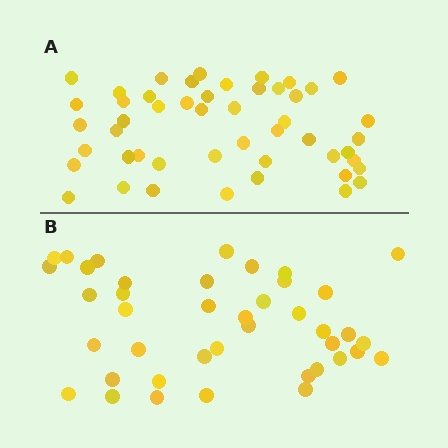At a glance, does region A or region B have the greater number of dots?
Region A (the top region) has more dots.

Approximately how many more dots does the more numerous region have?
Region A has roughly 8 or so more dots than region B.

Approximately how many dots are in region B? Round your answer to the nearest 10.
About 40 dots. (The exact count is 41, which rounds to 40.)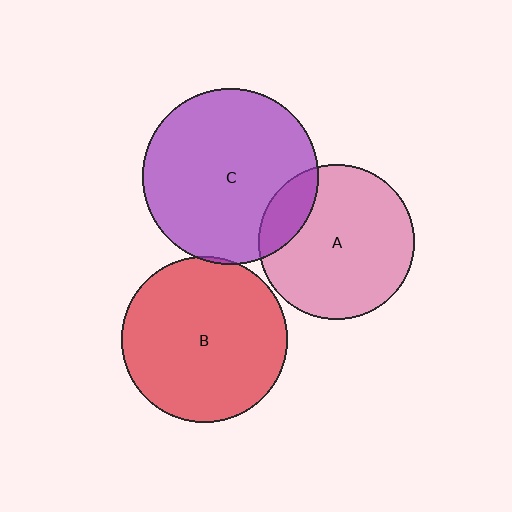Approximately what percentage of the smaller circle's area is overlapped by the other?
Approximately 15%.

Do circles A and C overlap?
Yes.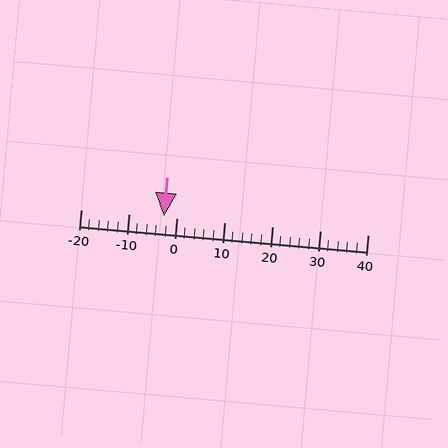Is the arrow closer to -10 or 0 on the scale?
The arrow is closer to 0.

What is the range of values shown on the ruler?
The ruler shows values from -20 to 40.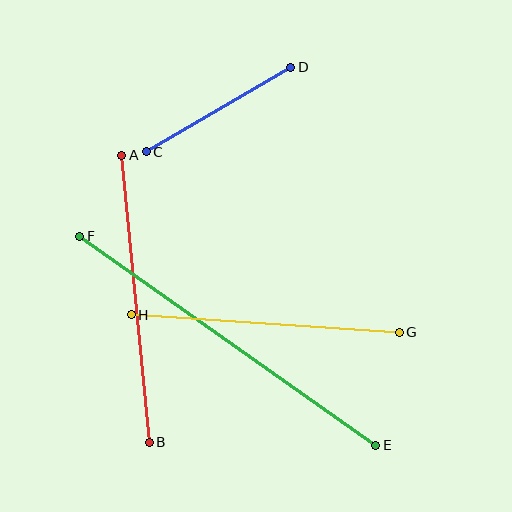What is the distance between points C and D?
The distance is approximately 167 pixels.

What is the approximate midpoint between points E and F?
The midpoint is at approximately (228, 341) pixels.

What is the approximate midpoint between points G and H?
The midpoint is at approximately (265, 324) pixels.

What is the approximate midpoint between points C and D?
The midpoint is at approximately (218, 109) pixels.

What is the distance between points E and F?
The distance is approximately 362 pixels.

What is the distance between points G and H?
The distance is approximately 268 pixels.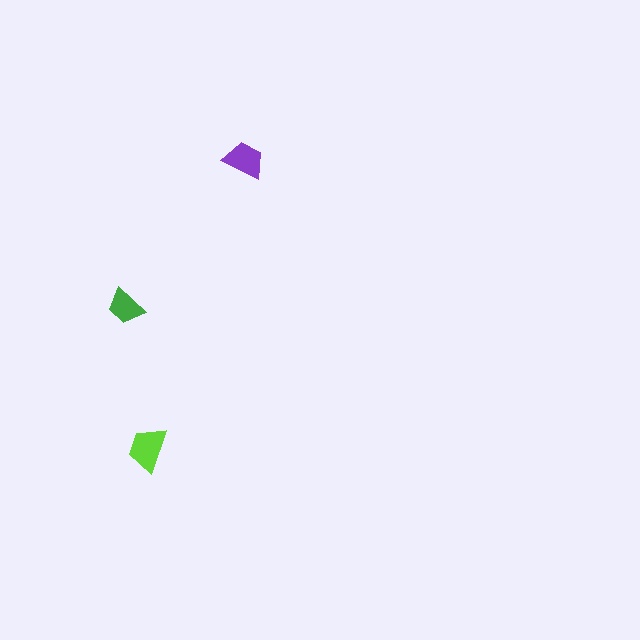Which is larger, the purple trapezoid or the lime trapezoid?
The lime one.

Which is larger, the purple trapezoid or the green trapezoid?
The purple one.